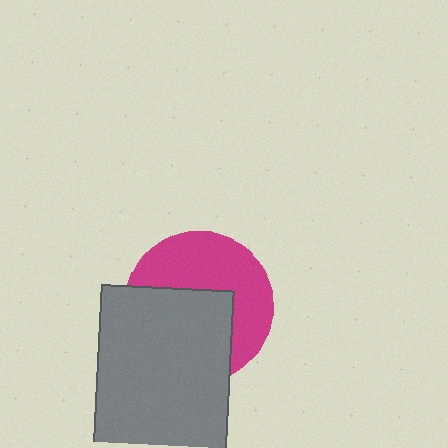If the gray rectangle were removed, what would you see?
You would see the complete magenta circle.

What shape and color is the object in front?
The object in front is a gray rectangle.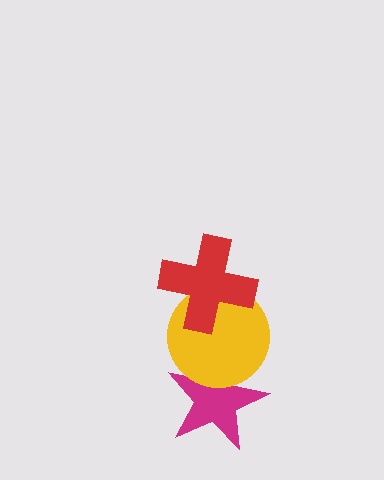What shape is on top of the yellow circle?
The red cross is on top of the yellow circle.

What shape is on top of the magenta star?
The yellow circle is on top of the magenta star.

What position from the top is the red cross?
The red cross is 1st from the top.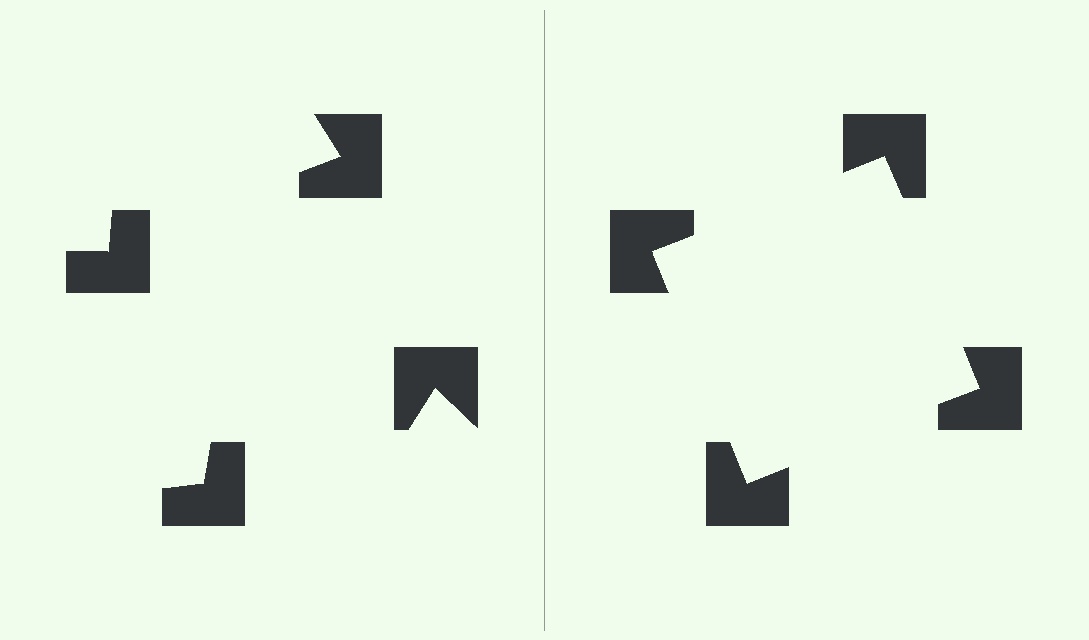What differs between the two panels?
The notched squares are positioned identically on both sides; only the wedge orientations differ. On the right they align to a square; on the left they are misaligned.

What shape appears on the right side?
An illusory square.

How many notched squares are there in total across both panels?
8 — 4 on each side.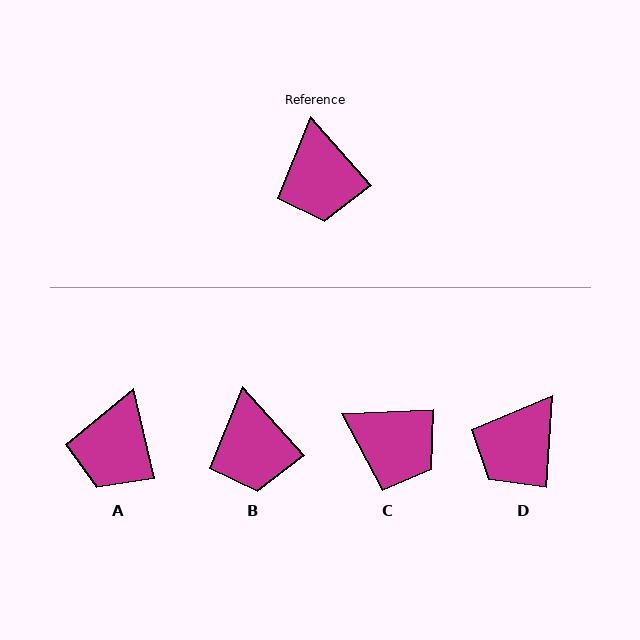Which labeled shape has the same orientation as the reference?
B.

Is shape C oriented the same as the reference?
No, it is off by about 50 degrees.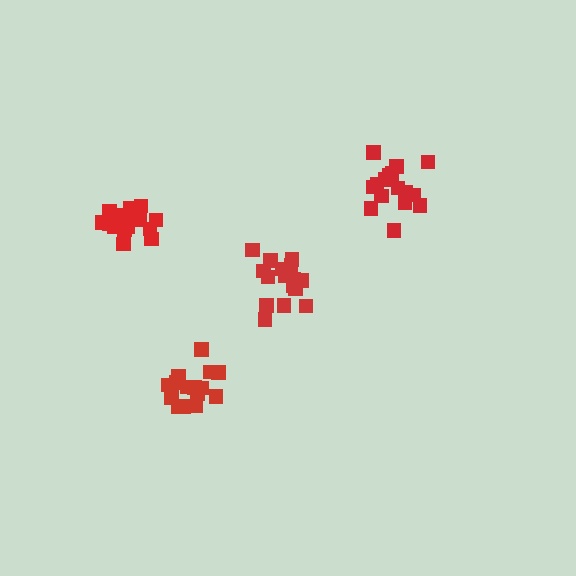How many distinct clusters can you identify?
There are 4 distinct clusters.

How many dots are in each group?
Group 1: 15 dots, Group 2: 17 dots, Group 3: 18 dots, Group 4: 17 dots (67 total).